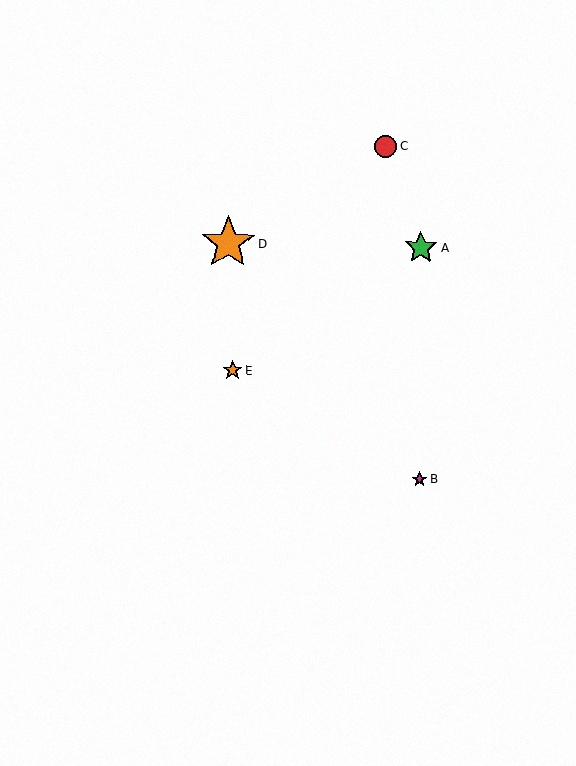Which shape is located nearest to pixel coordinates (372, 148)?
The red circle (labeled C) at (386, 146) is nearest to that location.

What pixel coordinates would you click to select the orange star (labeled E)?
Click at (233, 371) to select the orange star E.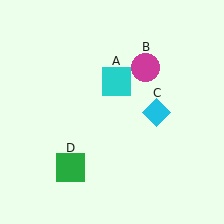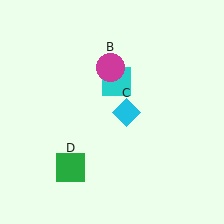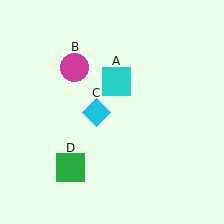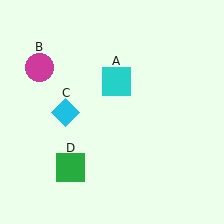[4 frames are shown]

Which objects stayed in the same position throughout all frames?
Cyan square (object A) and green square (object D) remained stationary.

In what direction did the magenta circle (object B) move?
The magenta circle (object B) moved left.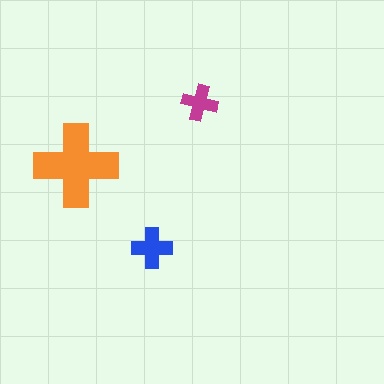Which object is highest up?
The magenta cross is topmost.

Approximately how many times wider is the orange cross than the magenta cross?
About 2.5 times wider.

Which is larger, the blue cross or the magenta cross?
The blue one.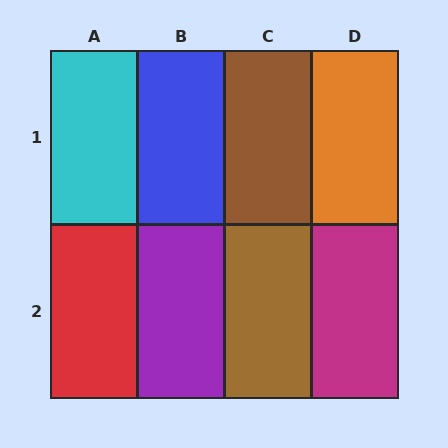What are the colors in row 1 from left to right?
Cyan, blue, brown, orange.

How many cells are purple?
1 cell is purple.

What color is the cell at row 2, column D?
Magenta.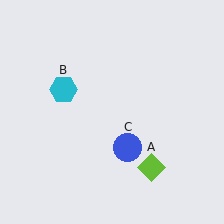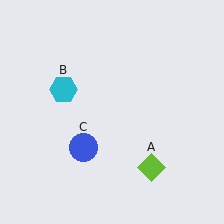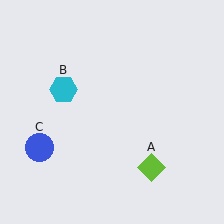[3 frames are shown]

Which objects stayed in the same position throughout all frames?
Lime diamond (object A) and cyan hexagon (object B) remained stationary.